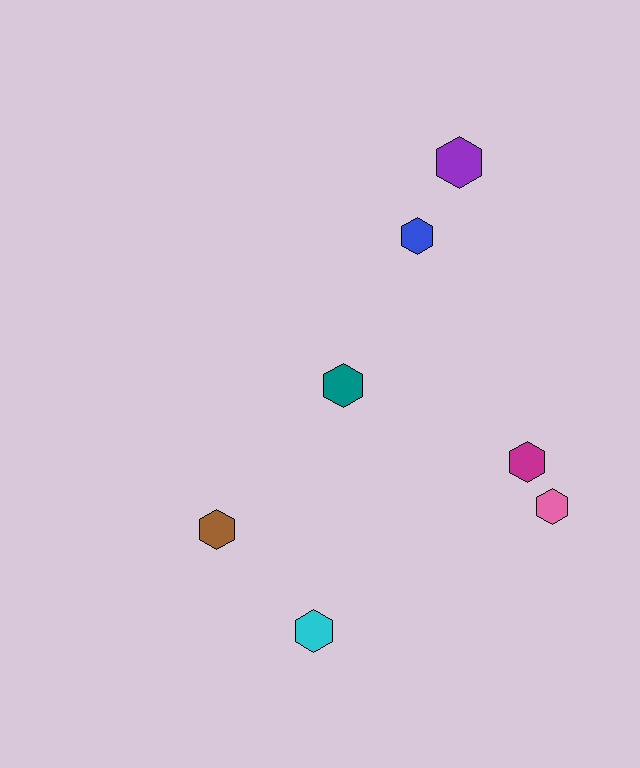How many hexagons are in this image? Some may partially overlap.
There are 7 hexagons.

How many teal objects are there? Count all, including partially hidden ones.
There is 1 teal object.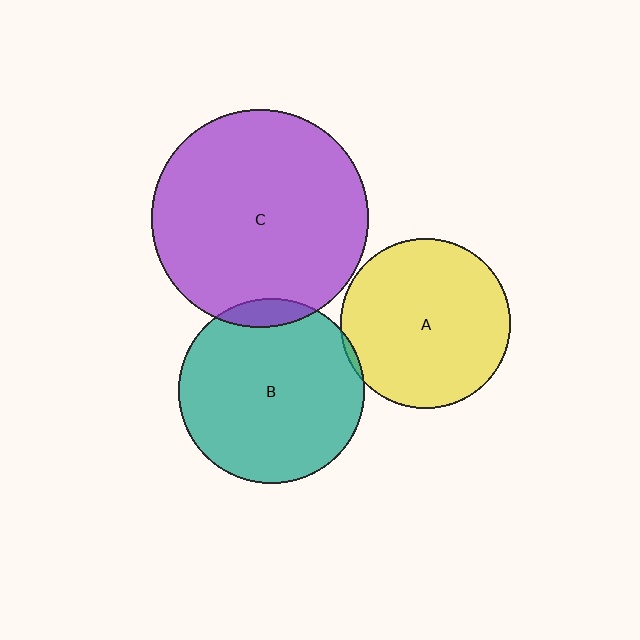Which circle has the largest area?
Circle C (purple).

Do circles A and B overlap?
Yes.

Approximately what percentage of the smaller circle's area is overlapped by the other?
Approximately 5%.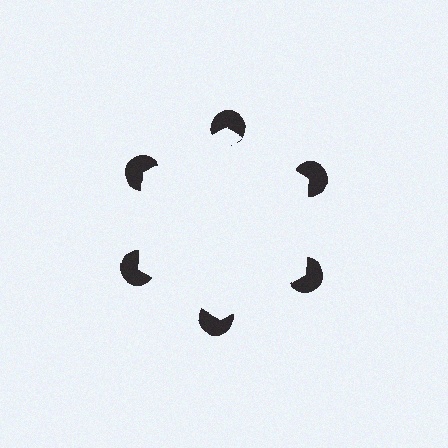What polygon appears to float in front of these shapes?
An illusory hexagon — its edges are inferred from the aligned wedge cuts in the pac-man discs, not physically drawn.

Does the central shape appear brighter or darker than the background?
It typically appears slightly brighter than the background, even though no actual brightness change is drawn.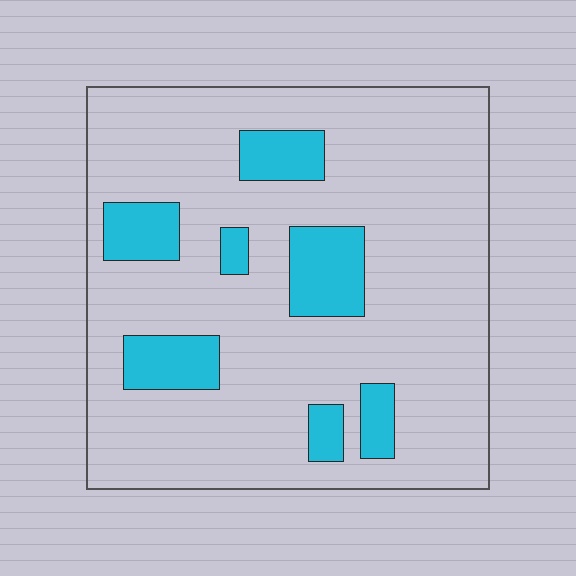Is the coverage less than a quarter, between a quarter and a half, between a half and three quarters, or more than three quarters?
Less than a quarter.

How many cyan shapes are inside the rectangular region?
7.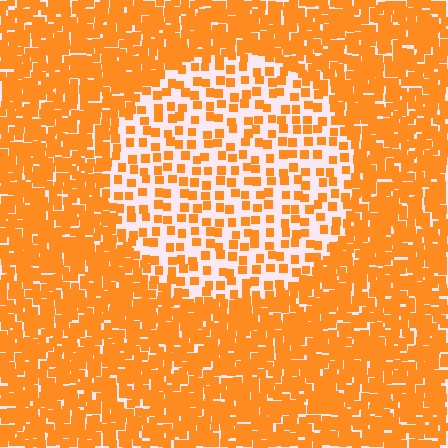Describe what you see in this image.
The image contains small orange elements arranged at two different densities. A circle-shaped region is visible where the elements are less densely packed than the surrounding area.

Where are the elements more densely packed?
The elements are more densely packed outside the circle boundary.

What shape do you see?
I see a circle.